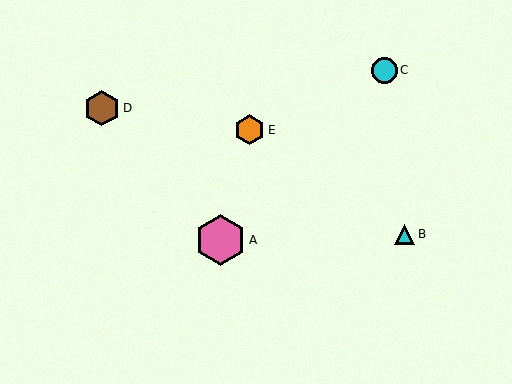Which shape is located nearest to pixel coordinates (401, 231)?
The cyan triangle (labeled B) at (405, 234) is nearest to that location.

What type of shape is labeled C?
Shape C is a cyan circle.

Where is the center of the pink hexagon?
The center of the pink hexagon is at (221, 240).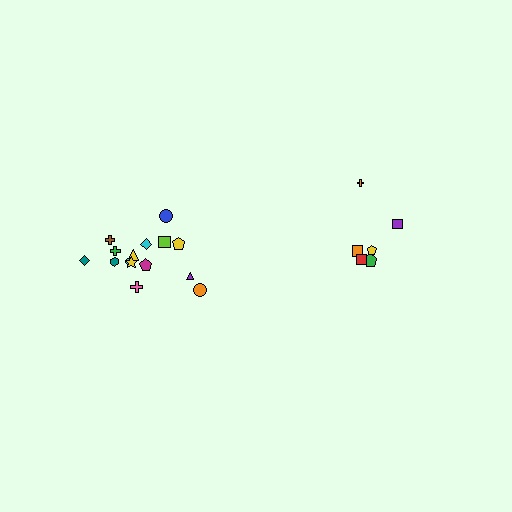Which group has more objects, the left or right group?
The left group.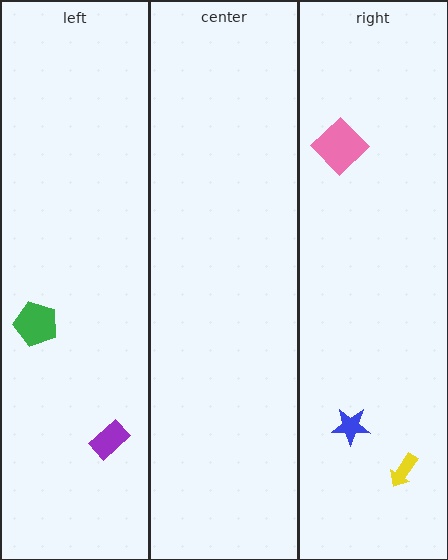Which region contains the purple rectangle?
The left region.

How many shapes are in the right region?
3.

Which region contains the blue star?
The right region.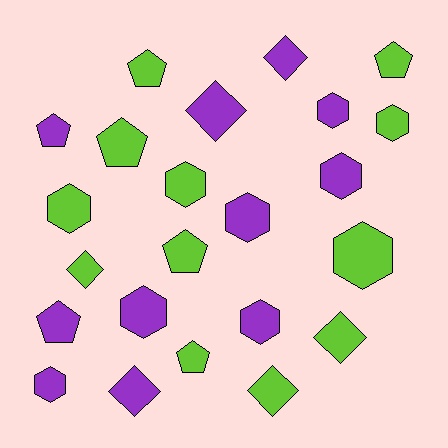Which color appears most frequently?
Lime, with 12 objects.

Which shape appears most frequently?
Hexagon, with 10 objects.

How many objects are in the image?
There are 23 objects.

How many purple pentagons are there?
There are 2 purple pentagons.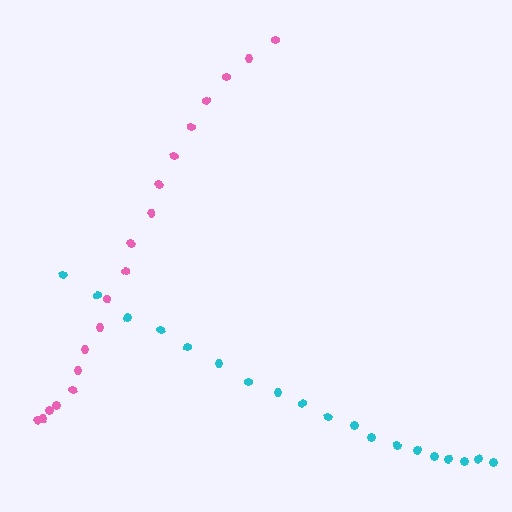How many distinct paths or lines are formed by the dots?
There are 2 distinct paths.